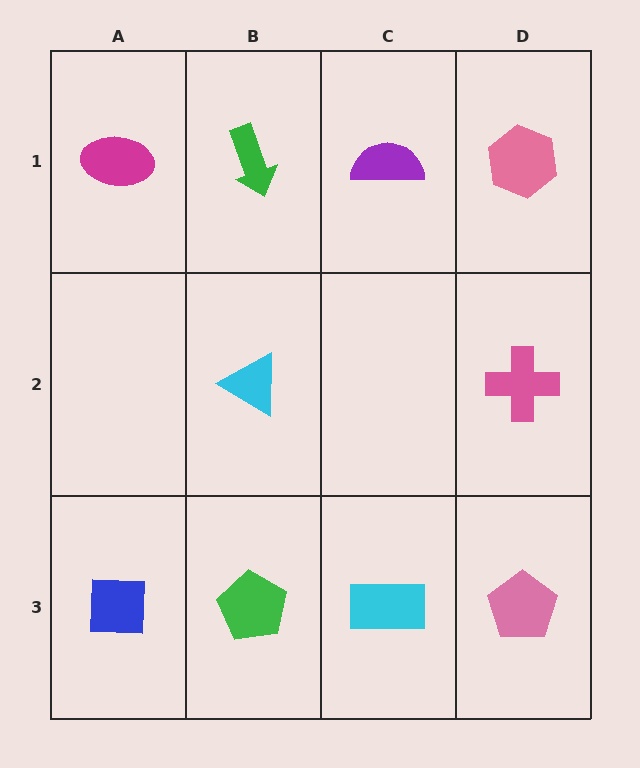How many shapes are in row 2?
2 shapes.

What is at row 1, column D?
A pink hexagon.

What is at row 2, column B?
A cyan triangle.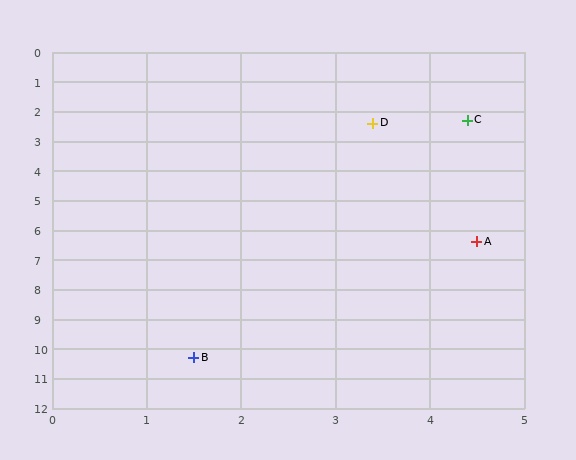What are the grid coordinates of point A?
Point A is at approximately (4.5, 6.4).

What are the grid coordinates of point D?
Point D is at approximately (3.4, 2.4).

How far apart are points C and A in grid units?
Points C and A are about 4.1 grid units apart.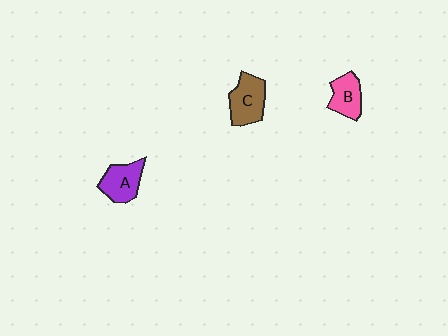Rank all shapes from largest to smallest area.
From largest to smallest: C (brown), A (purple), B (pink).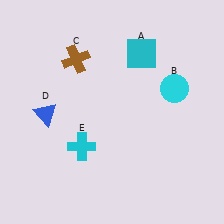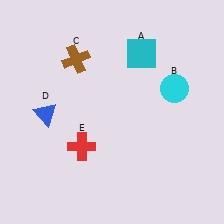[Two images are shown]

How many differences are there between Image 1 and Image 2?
There is 1 difference between the two images.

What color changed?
The cross (E) changed from cyan in Image 1 to red in Image 2.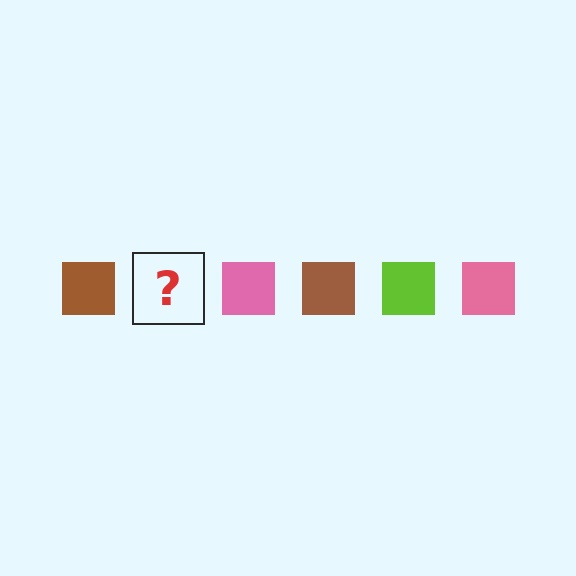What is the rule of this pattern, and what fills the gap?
The rule is that the pattern cycles through brown, lime, pink squares. The gap should be filled with a lime square.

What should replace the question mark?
The question mark should be replaced with a lime square.